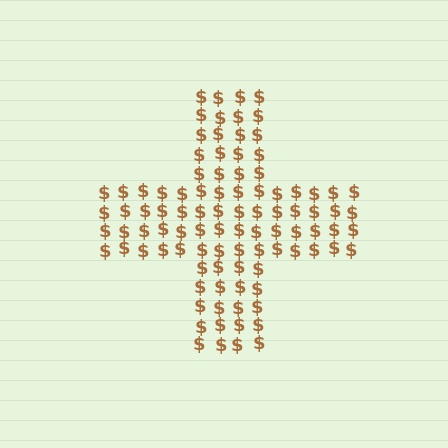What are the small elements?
The small elements are dollar signs.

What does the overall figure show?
The overall figure shows a cross.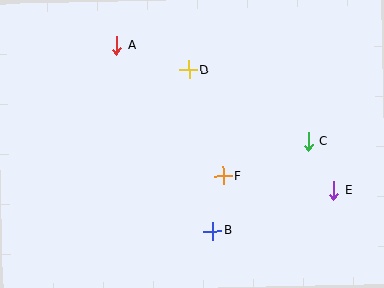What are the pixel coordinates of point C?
Point C is at (308, 141).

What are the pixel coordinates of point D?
Point D is at (189, 70).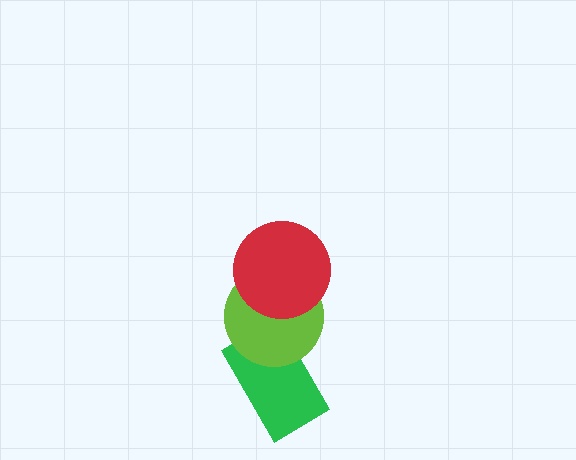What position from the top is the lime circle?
The lime circle is 2nd from the top.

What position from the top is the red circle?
The red circle is 1st from the top.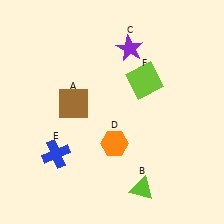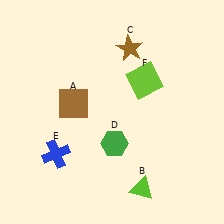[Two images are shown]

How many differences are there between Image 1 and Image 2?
There are 2 differences between the two images.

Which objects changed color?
C changed from purple to brown. D changed from orange to green.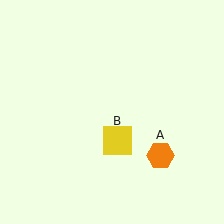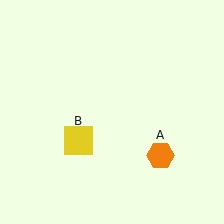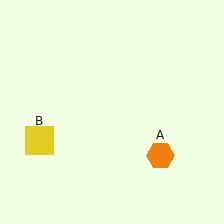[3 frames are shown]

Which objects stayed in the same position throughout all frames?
Orange hexagon (object A) remained stationary.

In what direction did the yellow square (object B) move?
The yellow square (object B) moved left.